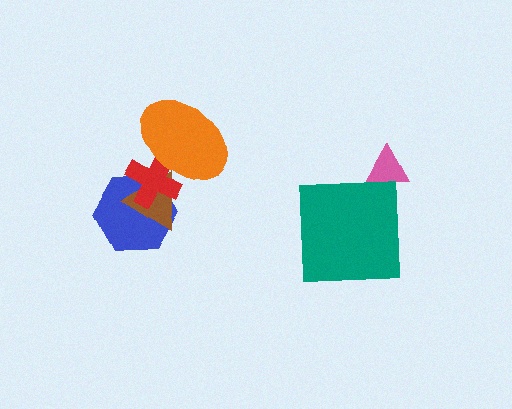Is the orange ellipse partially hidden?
No, no other shape covers it.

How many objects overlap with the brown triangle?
3 objects overlap with the brown triangle.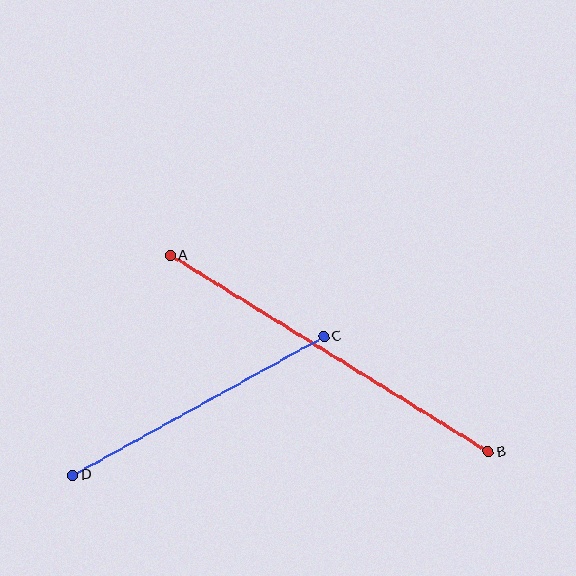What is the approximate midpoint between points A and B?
The midpoint is at approximately (329, 354) pixels.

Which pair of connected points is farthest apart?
Points A and B are farthest apart.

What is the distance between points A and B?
The distance is approximately 373 pixels.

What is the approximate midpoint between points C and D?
The midpoint is at approximately (198, 406) pixels.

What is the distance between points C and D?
The distance is approximately 287 pixels.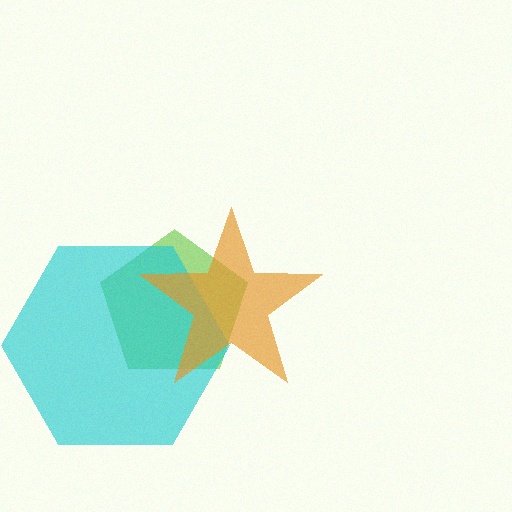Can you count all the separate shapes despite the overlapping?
Yes, there are 3 separate shapes.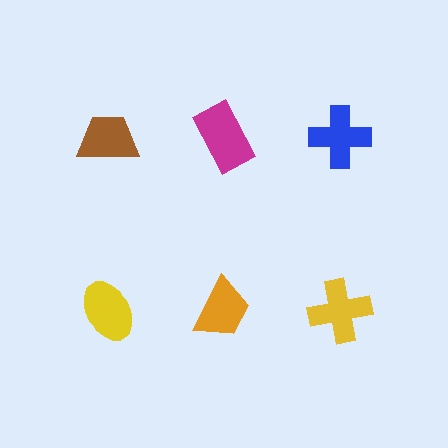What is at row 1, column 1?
A brown trapezoid.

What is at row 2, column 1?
A yellow ellipse.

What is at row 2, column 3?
A yellow cross.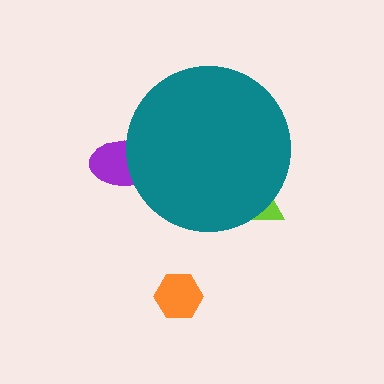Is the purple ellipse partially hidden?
Yes, the purple ellipse is partially hidden behind the teal circle.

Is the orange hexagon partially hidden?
No, the orange hexagon is fully visible.